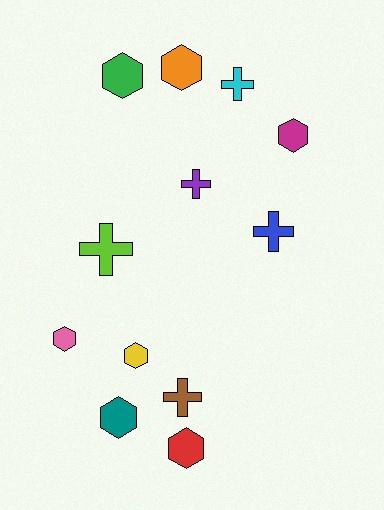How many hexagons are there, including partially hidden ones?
There are 7 hexagons.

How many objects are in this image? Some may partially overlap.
There are 12 objects.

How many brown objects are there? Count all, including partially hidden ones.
There is 1 brown object.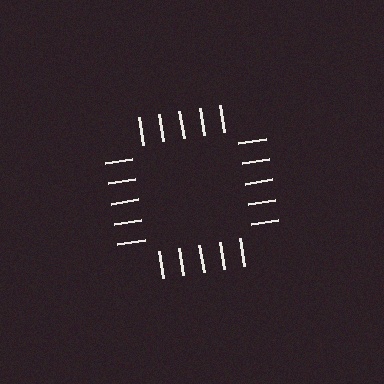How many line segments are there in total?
20 — 5 along each of the 4 edges.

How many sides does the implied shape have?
4 sides — the line-ends trace a square.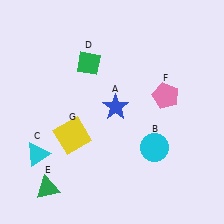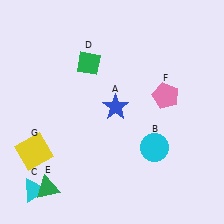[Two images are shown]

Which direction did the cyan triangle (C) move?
The cyan triangle (C) moved down.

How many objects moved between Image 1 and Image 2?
2 objects moved between the two images.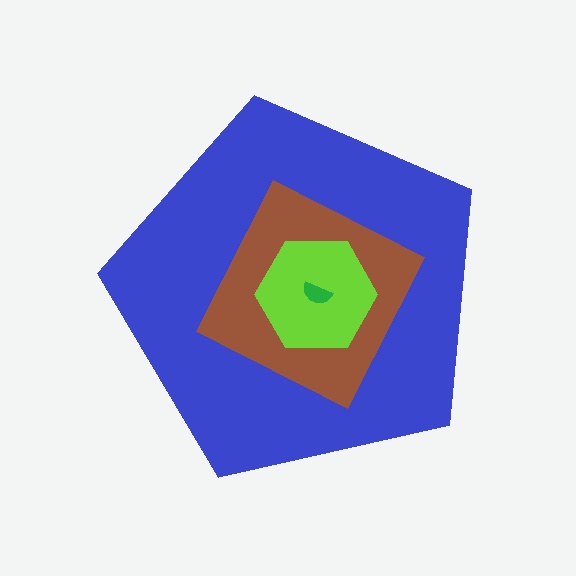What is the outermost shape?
The blue pentagon.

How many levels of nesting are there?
4.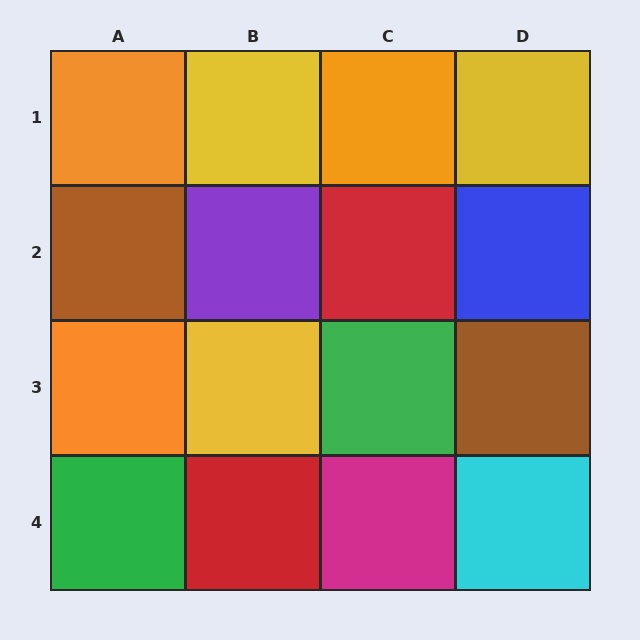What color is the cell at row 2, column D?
Blue.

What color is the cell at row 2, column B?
Purple.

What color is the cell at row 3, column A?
Orange.